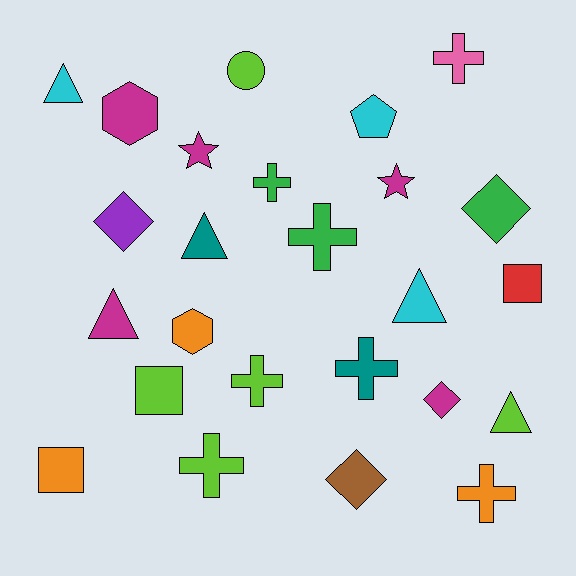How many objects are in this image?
There are 25 objects.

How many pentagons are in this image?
There is 1 pentagon.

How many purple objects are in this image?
There is 1 purple object.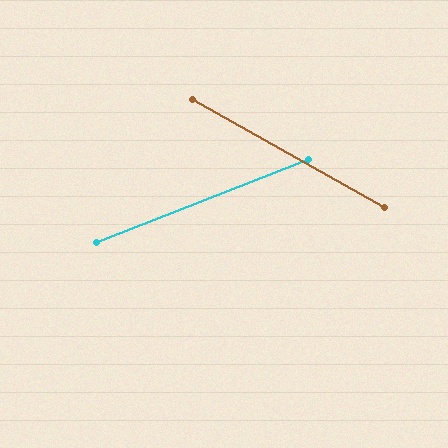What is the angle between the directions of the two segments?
Approximately 51 degrees.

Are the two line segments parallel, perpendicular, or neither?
Neither parallel nor perpendicular — they differ by about 51°.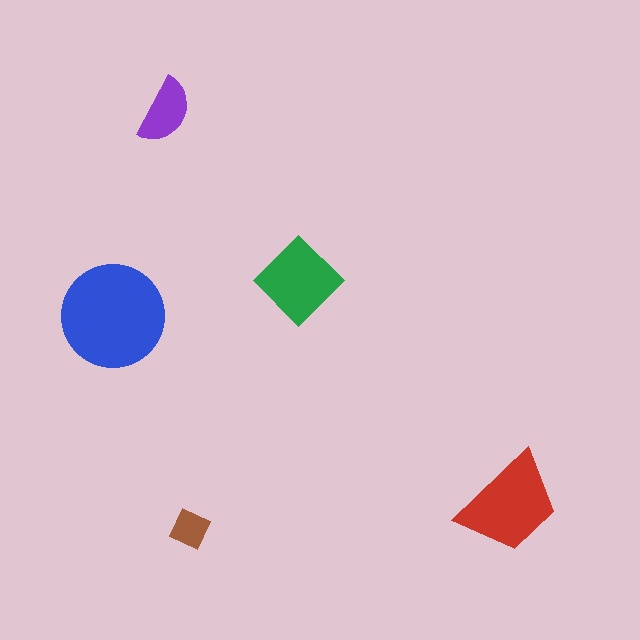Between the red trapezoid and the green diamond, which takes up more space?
The red trapezoid.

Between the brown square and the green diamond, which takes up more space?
The green diamond.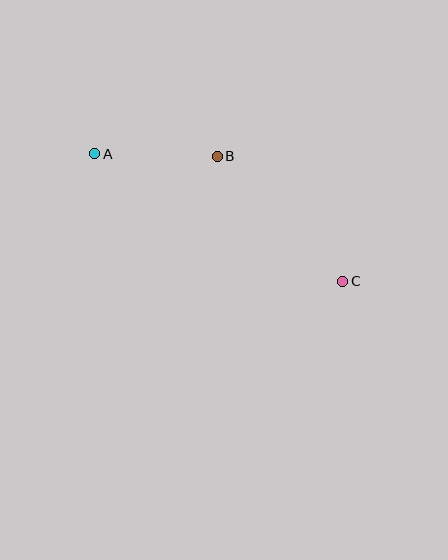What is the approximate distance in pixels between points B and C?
The distance between B and C is approximately 177 pixels.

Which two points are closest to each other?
Points A and B are closest to each other.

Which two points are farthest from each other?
Points A and C are farthest from each other.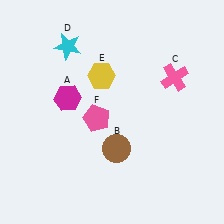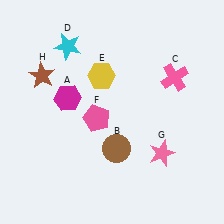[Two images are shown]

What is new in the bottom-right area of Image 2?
A pink star (G) was added in the bottom-right area of Image 2.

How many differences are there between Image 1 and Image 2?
There are 2 differences between the two images.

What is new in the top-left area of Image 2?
A brown star (H) was added in the top-left area of Image 2.